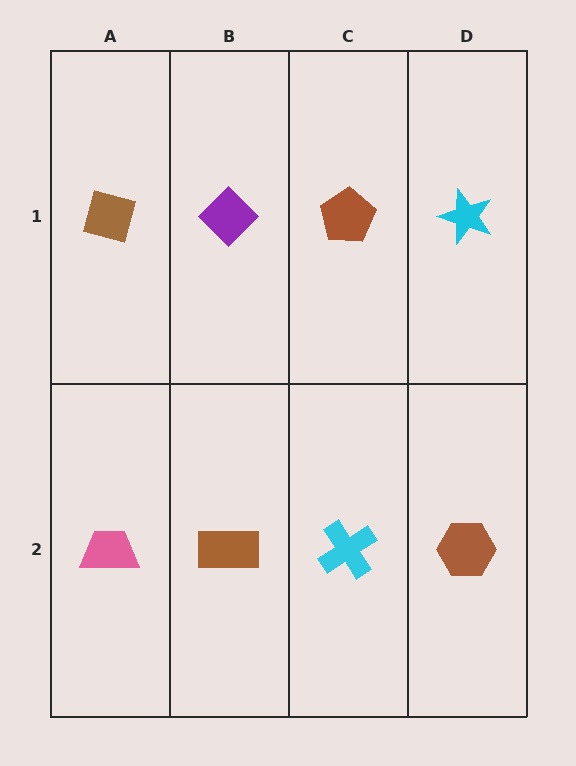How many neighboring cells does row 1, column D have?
2.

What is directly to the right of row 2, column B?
A cyan cross.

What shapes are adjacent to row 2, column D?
A cyan star (row 1, column D), a cyan cross (row 2, column C).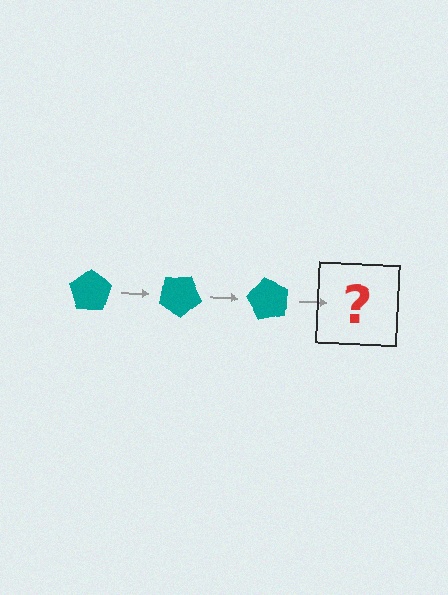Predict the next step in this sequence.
The next step is a teal pentagon rotated 90 degrees.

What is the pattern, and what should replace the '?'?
The pattern is that the pentagon rotates 30 degrees each step. The '?' should be a teal pentagon rotated 90 degrees.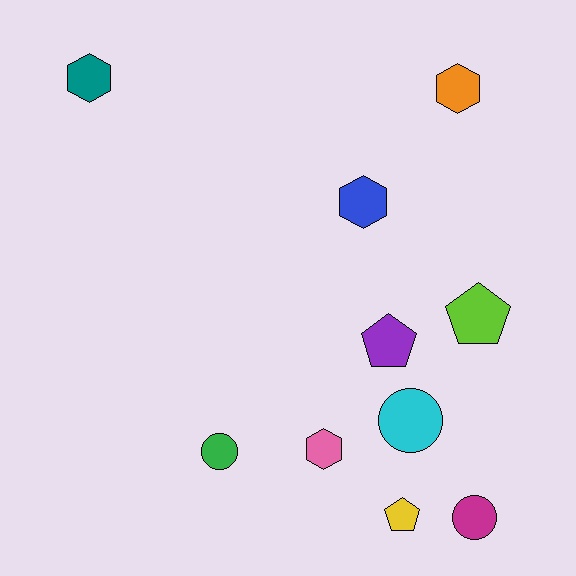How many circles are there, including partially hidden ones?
There are 3 circles.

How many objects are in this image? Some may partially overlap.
There are 10 objects.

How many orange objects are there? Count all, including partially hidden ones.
There is 1 orange object.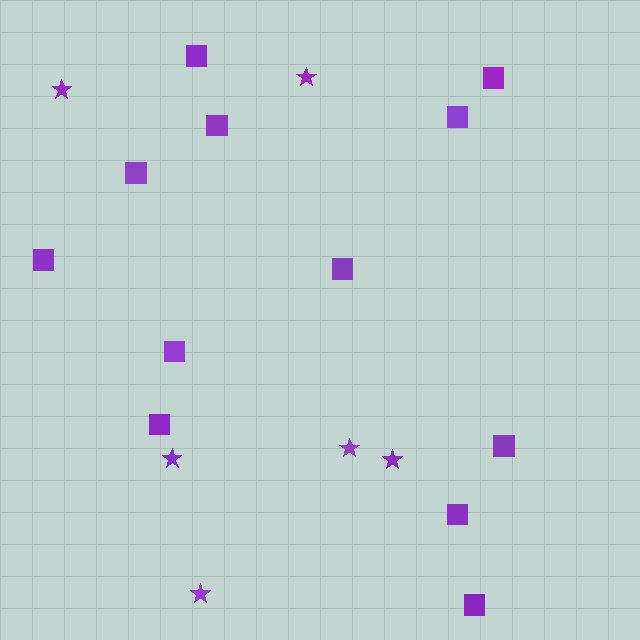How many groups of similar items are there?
There are 2 groups: one group of stars (6) and one group of squares (12).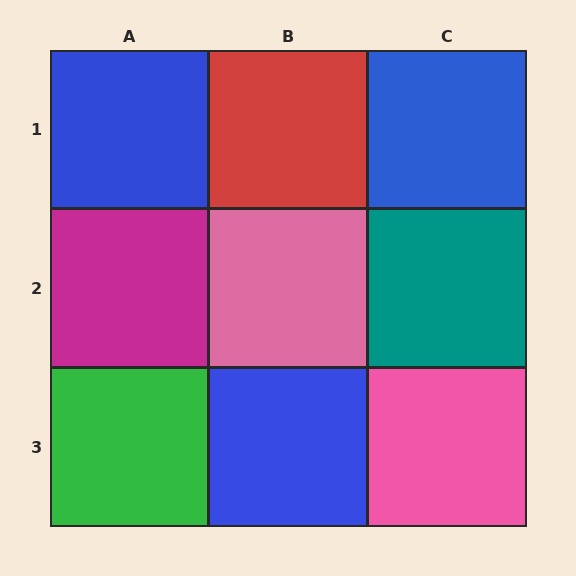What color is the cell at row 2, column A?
Magenta.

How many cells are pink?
2 cells are pink.